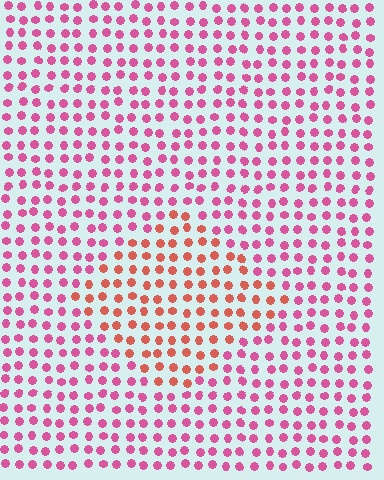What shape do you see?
I see a diamond.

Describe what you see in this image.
The image is filled with small pink elements in a uniform arrangement. A diamond-shaped region is visible where the elements are tinted to a slightly different hue, forming a subtle color boundary.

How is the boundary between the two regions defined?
The boundary is defined purely by a slight shift in hue (about 37 degrees). Spacing, size, and orientation are identical on both sides.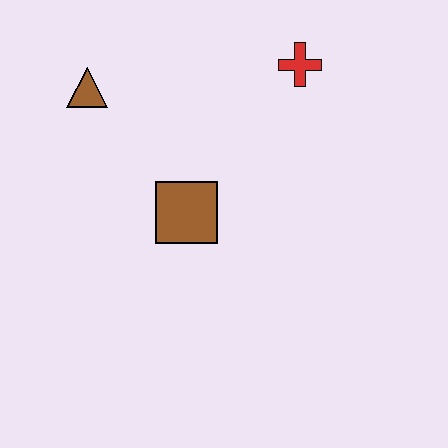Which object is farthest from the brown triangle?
The red cross is farthest from the brown triangle.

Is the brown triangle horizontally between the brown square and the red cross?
No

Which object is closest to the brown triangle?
The brown square is closest to the brown triangle.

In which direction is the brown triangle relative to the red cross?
The brown triangle is to the left of the red cross.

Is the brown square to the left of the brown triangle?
No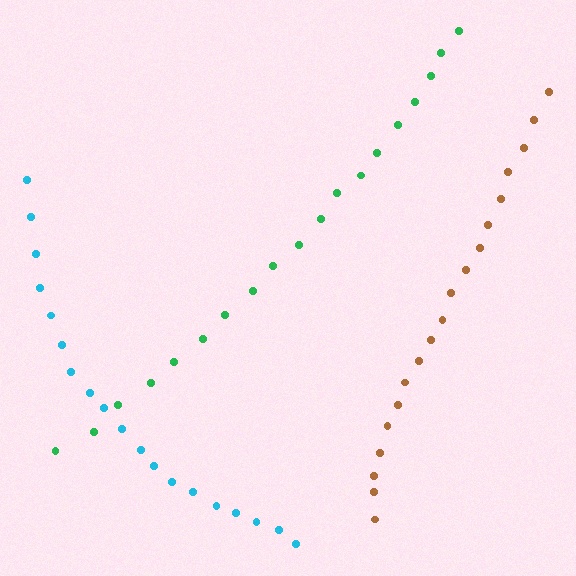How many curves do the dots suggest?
There are 3 distinct paths.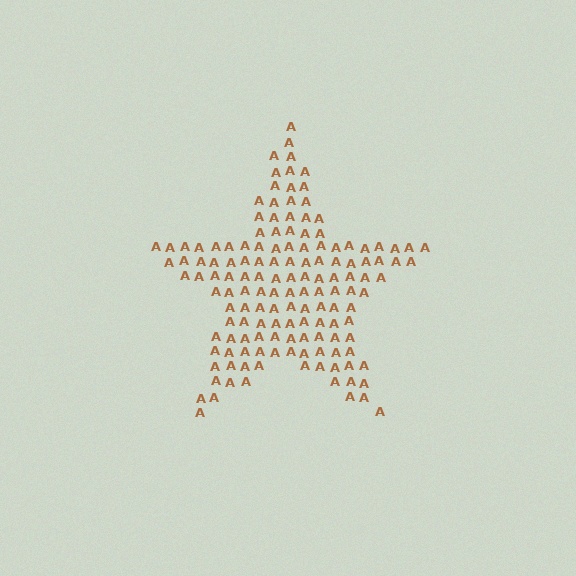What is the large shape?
The large shape is a star.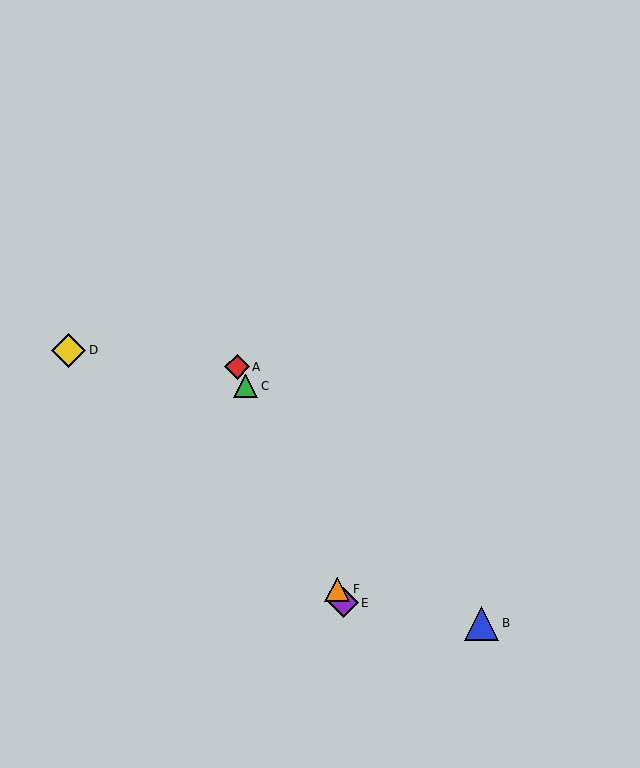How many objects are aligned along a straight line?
4 objects (A, C, E, F) are aligned along a straight line.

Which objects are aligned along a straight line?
Objects A, C, E, F are aligned along a straight line.